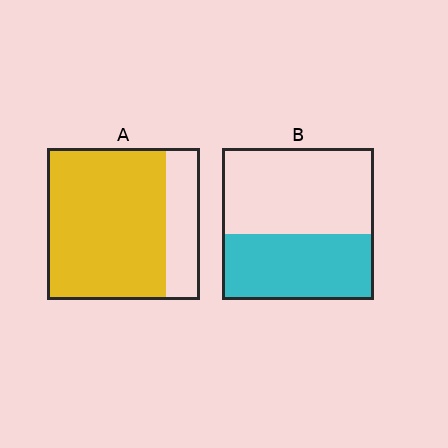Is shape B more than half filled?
No.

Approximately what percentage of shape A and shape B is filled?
A is approximately 80% and B is approximately 45%.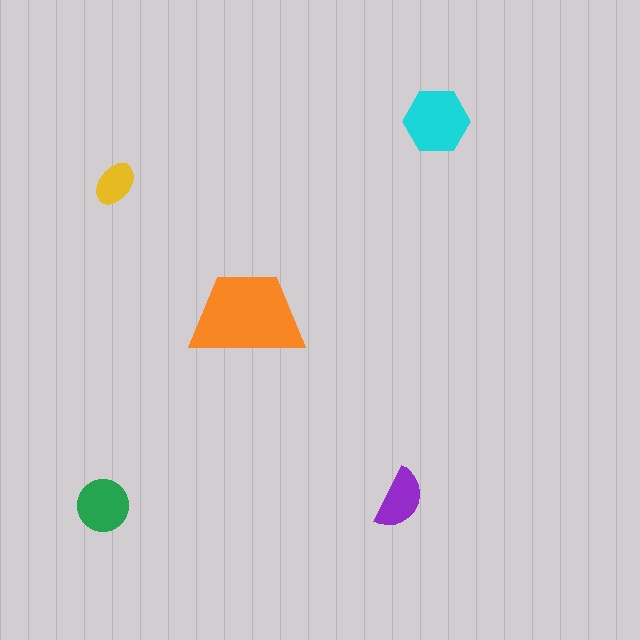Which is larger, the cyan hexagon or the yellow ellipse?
The cyan hexagon.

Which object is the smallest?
The yellow ellipse.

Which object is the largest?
The orange trapezoid.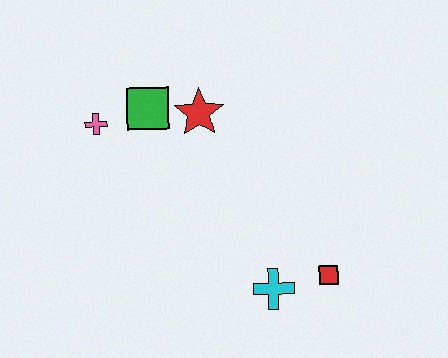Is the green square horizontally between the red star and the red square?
No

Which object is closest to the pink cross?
The green square is closest to the pink cross.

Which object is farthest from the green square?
The red square is farthest from the green square.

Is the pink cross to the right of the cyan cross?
No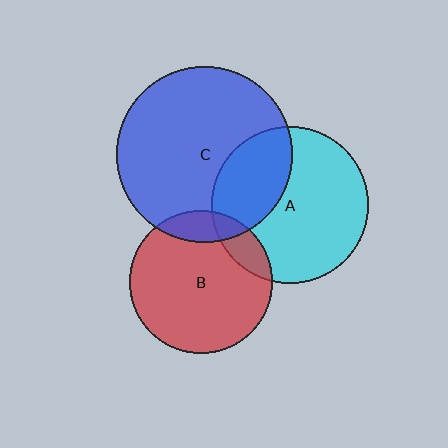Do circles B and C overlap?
Yes.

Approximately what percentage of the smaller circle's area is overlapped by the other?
Approximately 15%.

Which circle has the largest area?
Circle C (blue).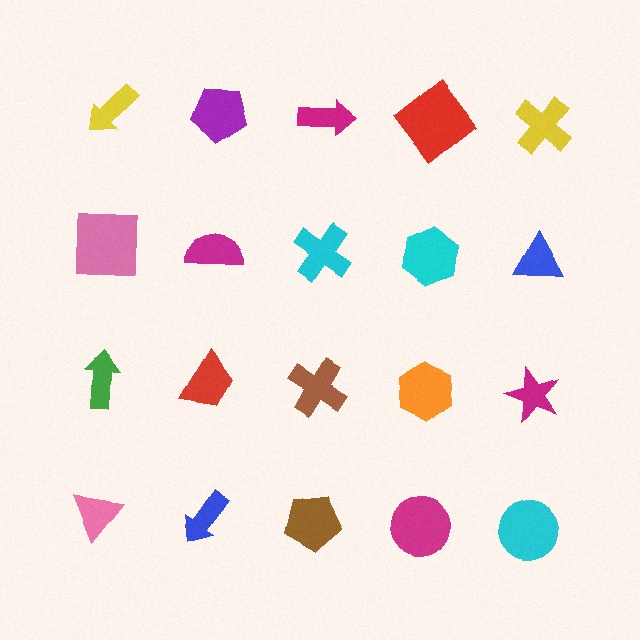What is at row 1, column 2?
A purple pentagon.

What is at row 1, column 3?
A magenta arrow.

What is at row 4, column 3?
A brown pentagon.